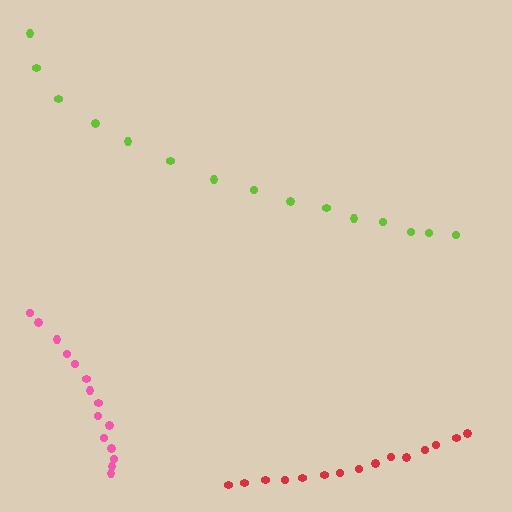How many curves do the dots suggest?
There are 3 distinct paths.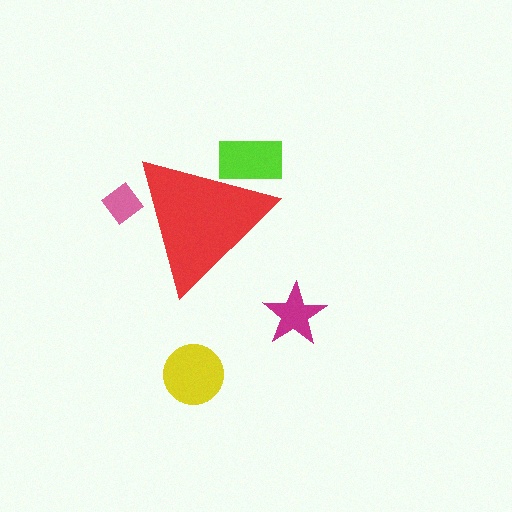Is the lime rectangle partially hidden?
Yes, the lime rectangle is partially hidden behind the red triangle.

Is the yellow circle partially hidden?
No, the yellow circle is fully visible.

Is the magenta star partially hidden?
No, the magenta star is fully visible.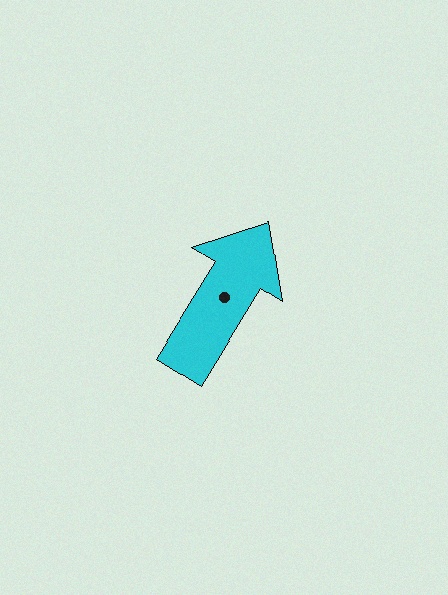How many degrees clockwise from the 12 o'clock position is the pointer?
Approximately 31 degrees.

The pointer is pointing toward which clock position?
Roughly 1 o'clock.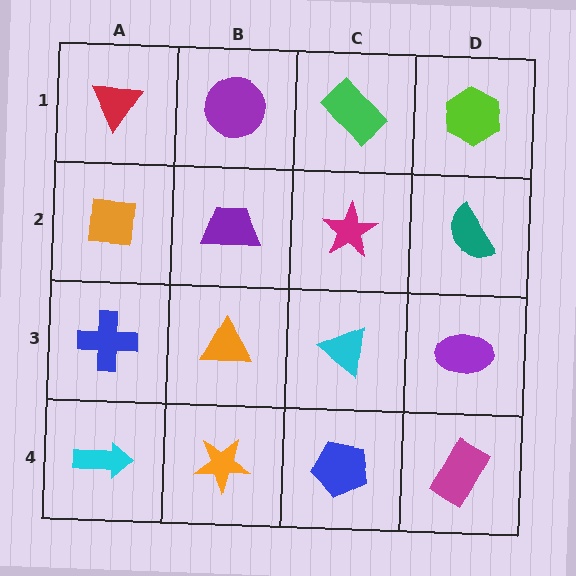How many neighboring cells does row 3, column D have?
3.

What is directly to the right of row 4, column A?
An orange star.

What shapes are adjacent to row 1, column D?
A teal semicircle (row 2, column D), a green rectangle (row 1, column C).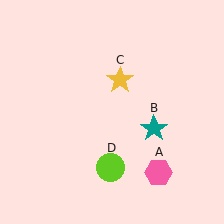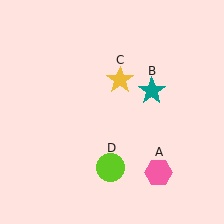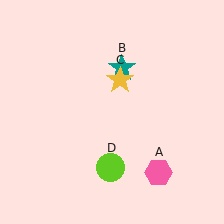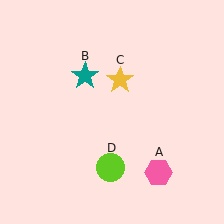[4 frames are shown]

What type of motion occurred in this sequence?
The teal star (object B) rotated counterclockwise around the center of the scene.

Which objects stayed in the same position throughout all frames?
Pink hexagon (object A) and yellow star (object C) and lime circle (object D) remained stationary.